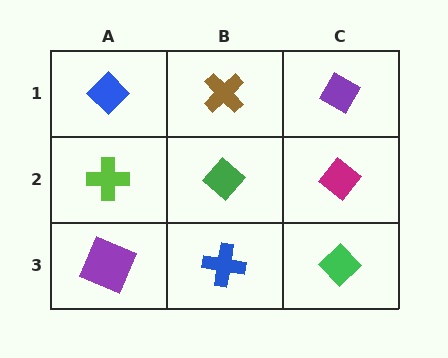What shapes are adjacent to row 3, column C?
A magenta diamond (row 2, column C), a blue cross (row 3, column B).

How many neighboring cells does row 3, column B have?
3.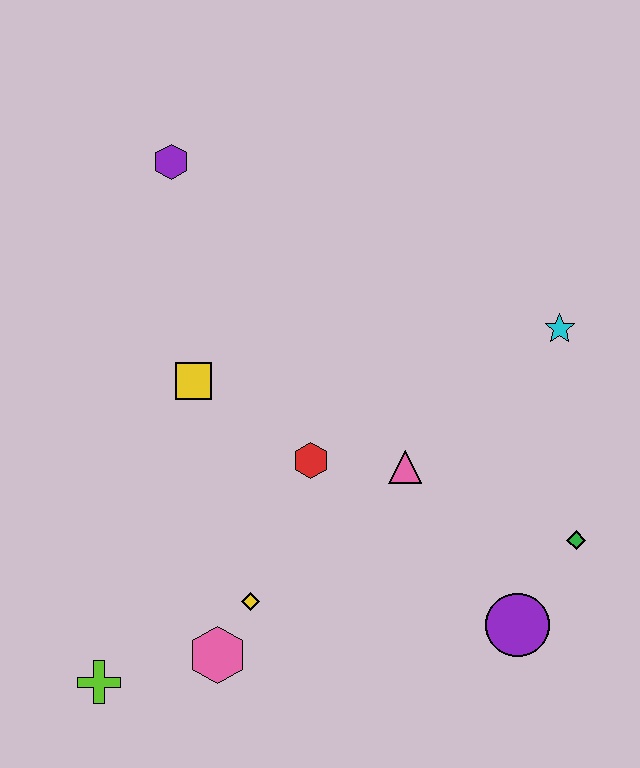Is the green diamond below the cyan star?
Yes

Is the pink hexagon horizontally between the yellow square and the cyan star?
Yes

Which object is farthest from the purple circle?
The purple hexagon is farthest from the purple circle.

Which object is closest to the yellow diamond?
The pink hexagon is closest to the yellow diamond.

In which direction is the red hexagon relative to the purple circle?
The red hexagon is to the left of the purple circle.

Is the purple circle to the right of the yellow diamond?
Yes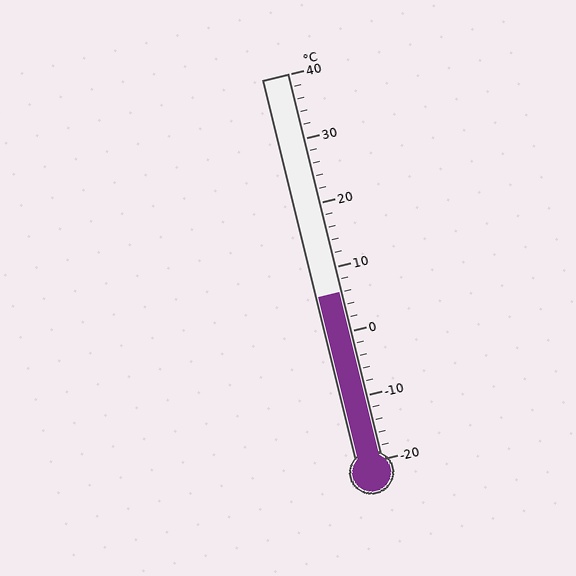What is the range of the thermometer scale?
The thermometer scale ranges from -20°C to 40°C.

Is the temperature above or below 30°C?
The temperature is below 30°C.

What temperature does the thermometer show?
The thermometer shows approximately 6°C.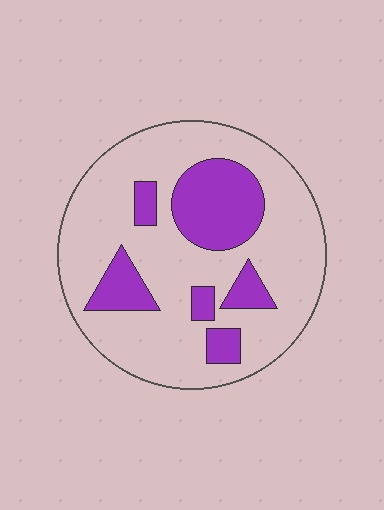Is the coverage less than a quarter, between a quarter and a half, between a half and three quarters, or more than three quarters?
Less than a quarter.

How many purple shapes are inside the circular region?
6.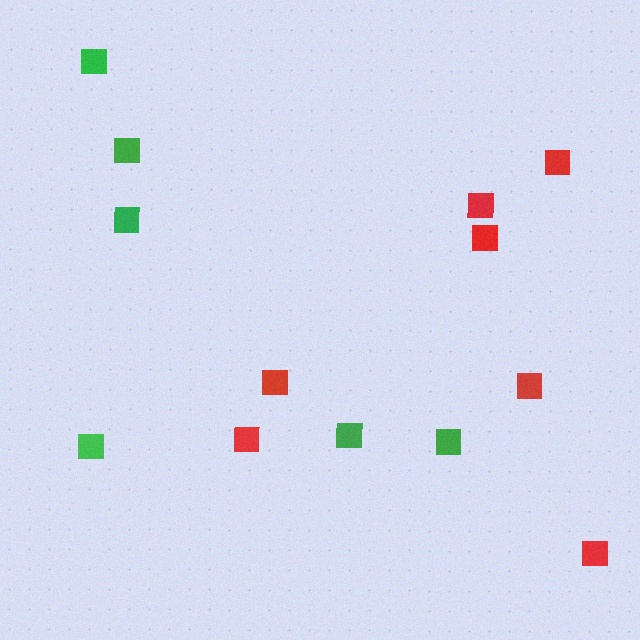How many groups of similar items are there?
There are 2 groups: one group of green squares (6) and one group of red squares (7).